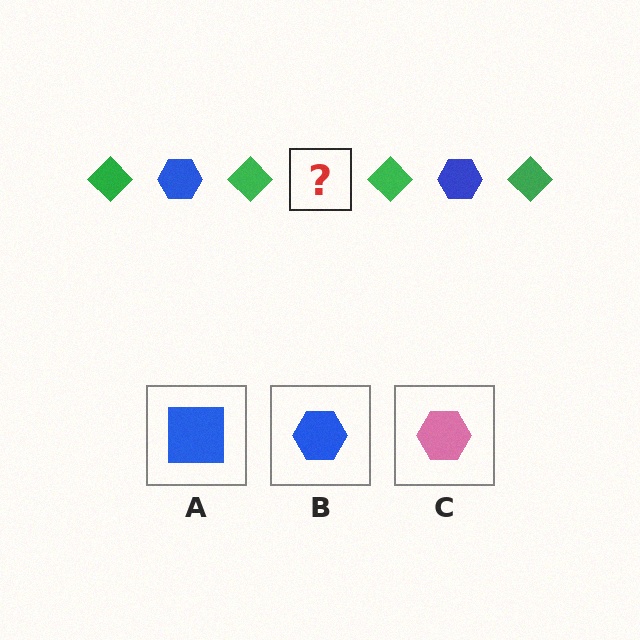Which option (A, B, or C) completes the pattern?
B.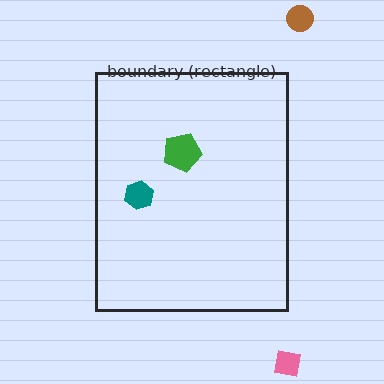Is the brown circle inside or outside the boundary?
Outside.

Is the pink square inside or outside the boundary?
Outside.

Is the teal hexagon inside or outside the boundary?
Inside.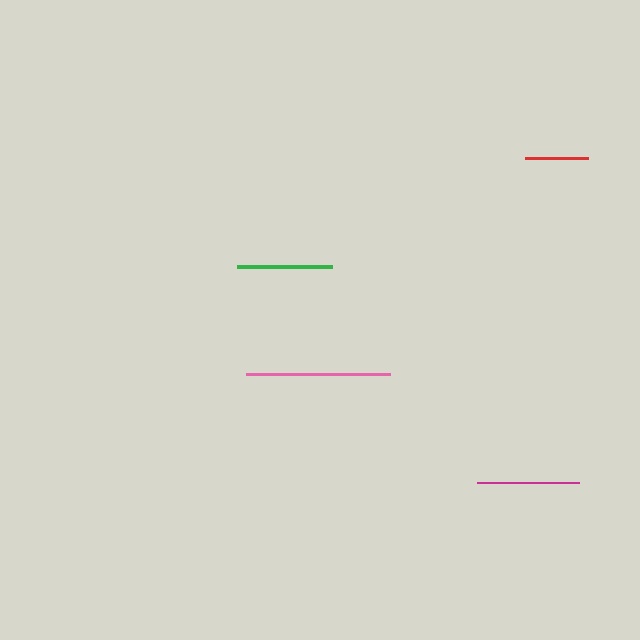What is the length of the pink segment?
The pink segment is approximately 144 pixels long.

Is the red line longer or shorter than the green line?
The green line is longer than the red line.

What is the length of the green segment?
The green segment is approximately 95 pixels long.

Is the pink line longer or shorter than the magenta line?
The pink line is longer than the magenta line.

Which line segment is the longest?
The pink line is the longest at approximately 144 pixels.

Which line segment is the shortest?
The red line is the shortest at approximately 62 pixels.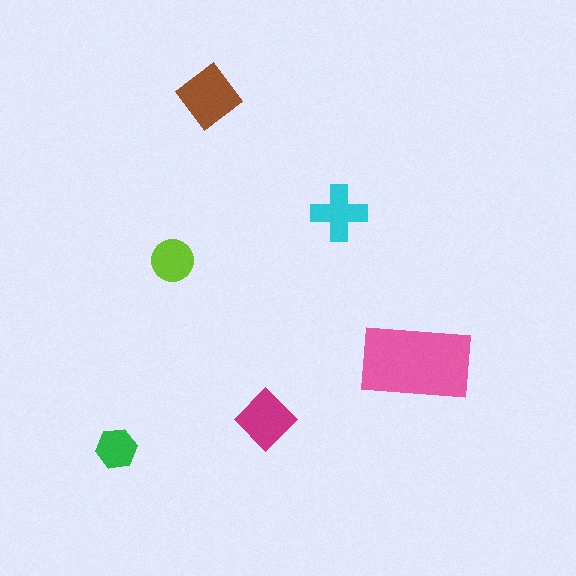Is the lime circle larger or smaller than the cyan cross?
Smaller.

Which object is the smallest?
The green hexagon.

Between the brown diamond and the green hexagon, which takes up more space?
The brown diamond.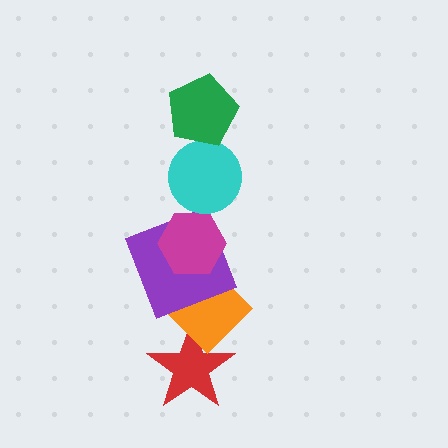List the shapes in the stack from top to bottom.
From top to bottom: the green pentagon, the cyan circle, the magenta hexagon, the purple square, the orange diamond, the red star.